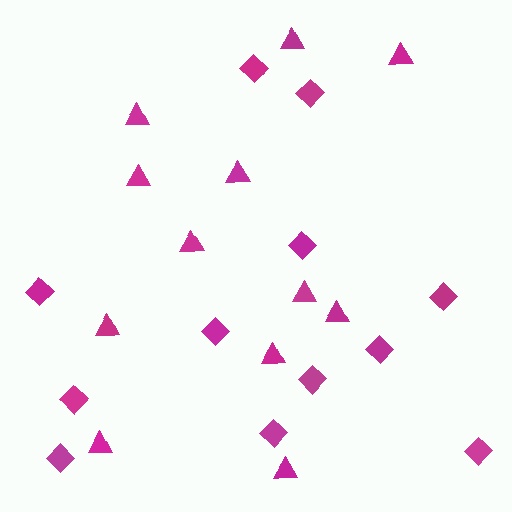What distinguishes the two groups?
There are 2 groups: one group of triangles (12) and one group of diamonds (12).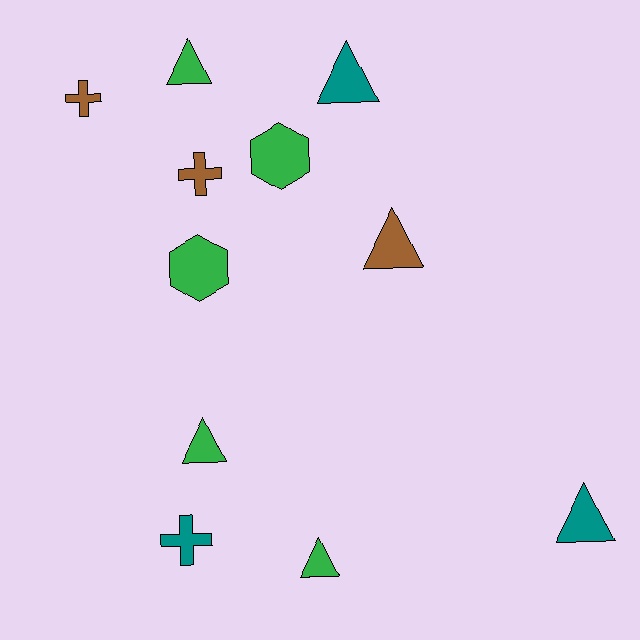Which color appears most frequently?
Green, with 5 objects.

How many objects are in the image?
There are 11 objects.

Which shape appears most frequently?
Triangle, with 6 objects.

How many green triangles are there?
There are 3 green triangles.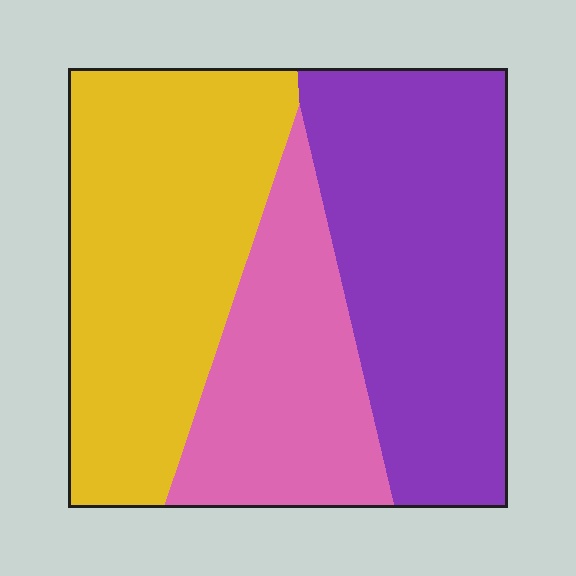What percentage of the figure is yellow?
Yellow takes up about three eighths (3/8) of the figure.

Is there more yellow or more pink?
Yellow.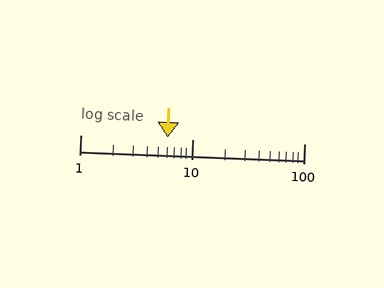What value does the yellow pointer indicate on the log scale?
The pointer indicates approximately 6.1.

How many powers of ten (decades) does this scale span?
The scale spans 2 decades, from 1 to 100.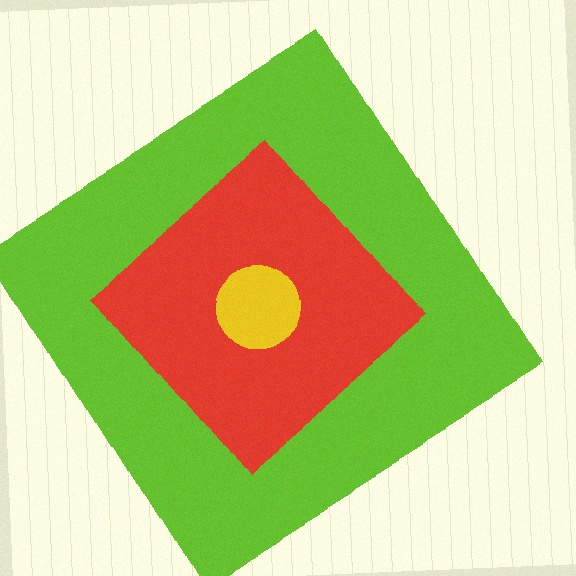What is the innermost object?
The yellow circle.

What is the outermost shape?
The lime diamond.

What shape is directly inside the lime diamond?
The red diamond.